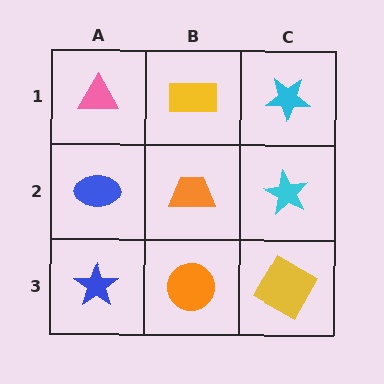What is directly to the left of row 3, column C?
An orange circle.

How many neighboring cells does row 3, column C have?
2.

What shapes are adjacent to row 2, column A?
A pink triangle (row 1, column A), a blue star (row 3, column A), an orange trapezoid (row 2, column B).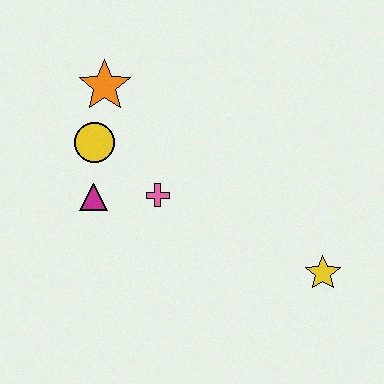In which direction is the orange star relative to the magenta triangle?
The orange star is above the magenta triangle.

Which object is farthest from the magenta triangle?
The yellow star is farthest from the magenta triangle.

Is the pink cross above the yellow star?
Yes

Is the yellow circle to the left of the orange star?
Yes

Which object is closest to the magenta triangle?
The yellow circle is closest to the magenta triangle.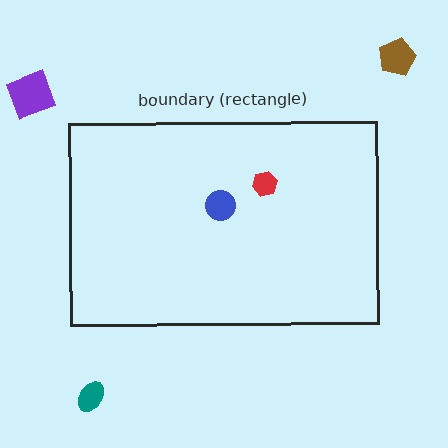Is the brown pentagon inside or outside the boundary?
Outside.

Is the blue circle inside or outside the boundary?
Inside.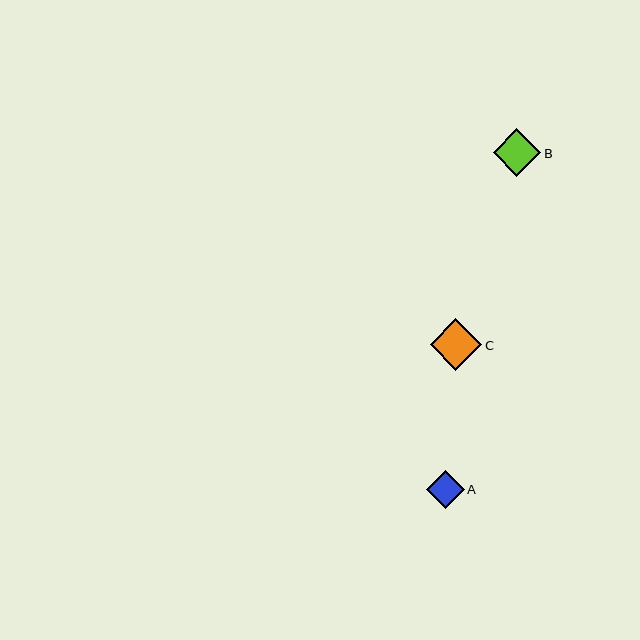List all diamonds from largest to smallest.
From largest to smallest: C, B, A.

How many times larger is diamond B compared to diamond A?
Diamond B is approximately 1.3 times the size of diamond A.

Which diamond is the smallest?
Diamond A is the smallest with a size of approximately 38 pixels.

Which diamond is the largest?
Diamond C is the largest with a size of approximately 52 pixels.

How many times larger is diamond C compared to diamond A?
Diamond C is approximately 1.4 times the size of diamond A.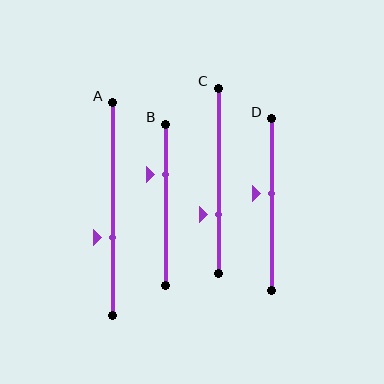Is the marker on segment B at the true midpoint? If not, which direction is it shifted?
No, the marker on segment B is shifted upward by about 19% of the segment length.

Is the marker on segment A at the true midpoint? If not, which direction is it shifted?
No, the marker on segment A is shifted downward by about 13% of the segment length.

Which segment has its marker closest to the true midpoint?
Segment D has its marker closest to the true midpoint.